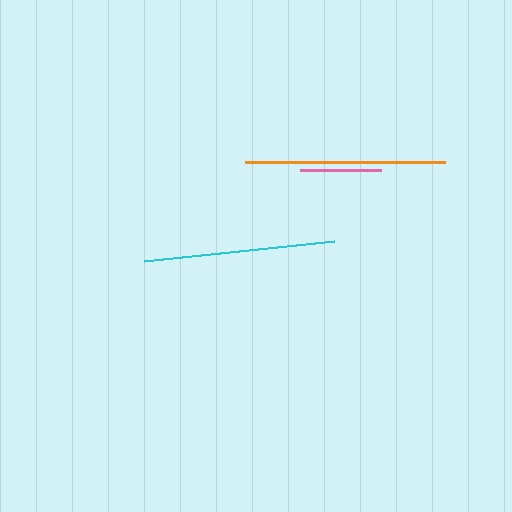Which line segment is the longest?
The orange line is the longest at approximately 200 pixels.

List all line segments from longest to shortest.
From longest to shortest: orange, cyan, pink.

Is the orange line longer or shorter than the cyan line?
The orange line is longer than the cyan line.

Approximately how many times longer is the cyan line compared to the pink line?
The cyan line is approximately 2.4 times the length of the pink line.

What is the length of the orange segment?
The orange segment is approximately 200 pixels long.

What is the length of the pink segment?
The pink segment is approximately 81 pixels long.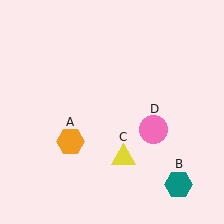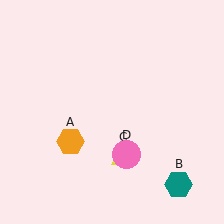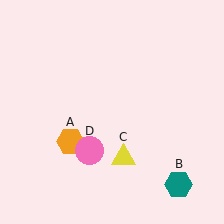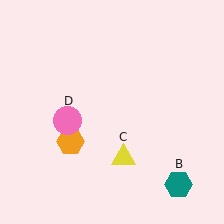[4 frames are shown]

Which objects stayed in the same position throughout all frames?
Orange hexagon (object A) and teal hexagon (object B) and yellow triangle (object C) remained stationary.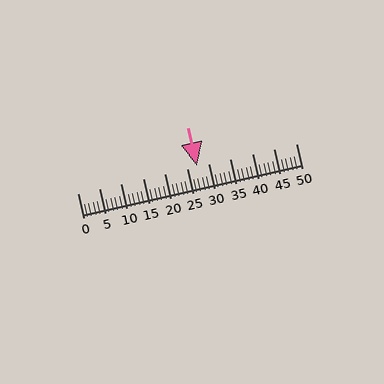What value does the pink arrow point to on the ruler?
The pink arrow points to approximately 27.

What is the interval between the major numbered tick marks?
The major tick marks are spaced 5 units apart.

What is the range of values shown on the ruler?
The ruler shows values from 0 to 50.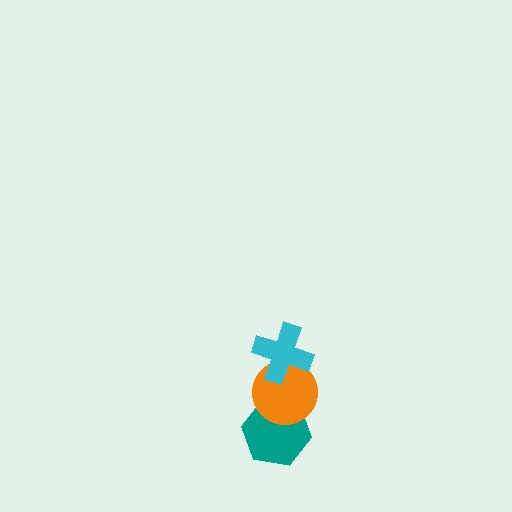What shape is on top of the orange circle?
The cyan cross is on top of the orange circle.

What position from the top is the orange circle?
The orange circle is 2nd from the top.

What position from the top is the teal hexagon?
The teal hexagon is 3rd from the top.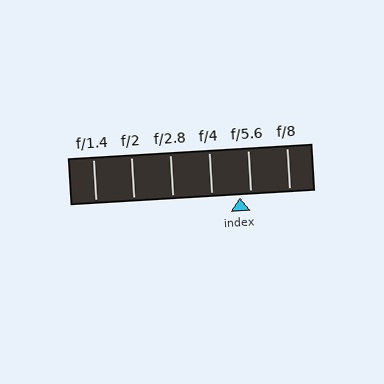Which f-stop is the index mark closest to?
The index mark is closest to f/5.6.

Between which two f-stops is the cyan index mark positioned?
The index mark is between f/4 and f/5.6.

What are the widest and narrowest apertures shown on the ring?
The widest aperture shown is f/1.4 and the narrowest is f/8.